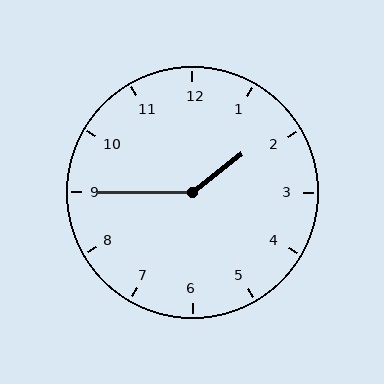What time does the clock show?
1:45.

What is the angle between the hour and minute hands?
Approximately 142 degrees.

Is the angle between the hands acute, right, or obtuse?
It is obtuse.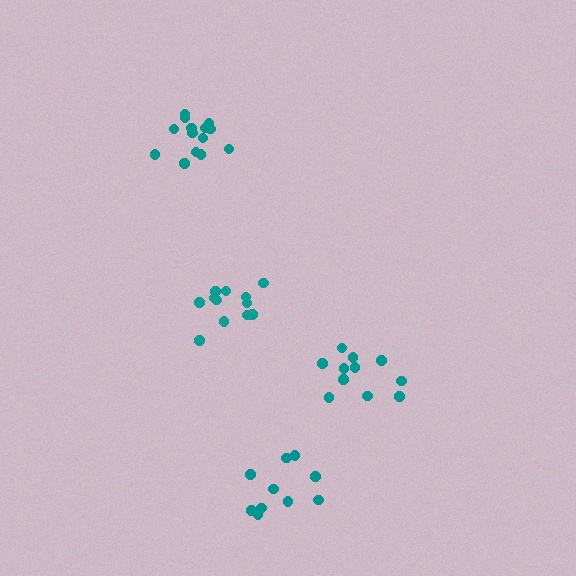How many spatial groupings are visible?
There are 4 spatial groupings.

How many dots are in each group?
Group 1: 10 dots, Group 2: 12 dots, Group 3: 14 dots, Group 4: 11 dots (47 total).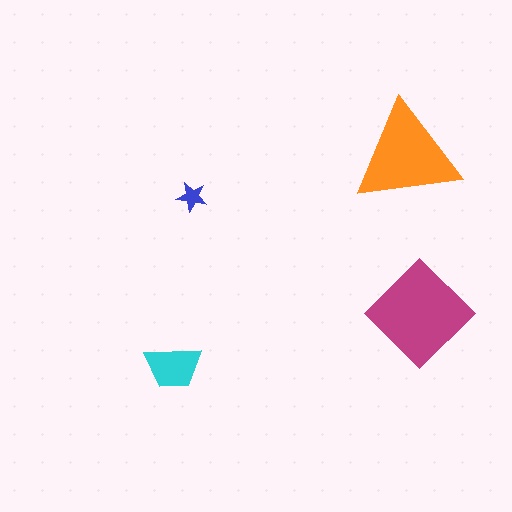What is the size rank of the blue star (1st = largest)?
4th.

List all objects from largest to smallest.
The magenta diamond, the orange triangle, the cyan trapezoid, the blue star.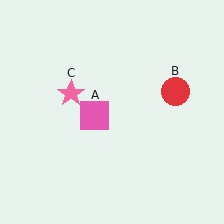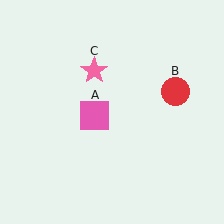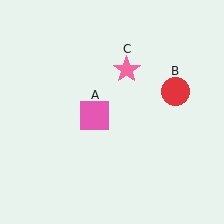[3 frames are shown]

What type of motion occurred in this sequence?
The pink star (object C) rotated clockwise around the center of the scene.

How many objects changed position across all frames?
1 object changed position: pink star (object C).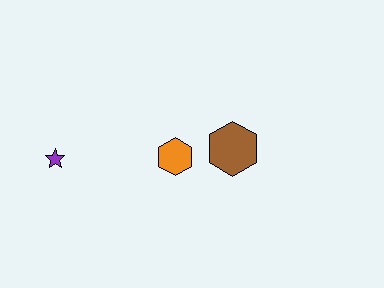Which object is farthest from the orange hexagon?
The purple star is farthest from the orange hexagon.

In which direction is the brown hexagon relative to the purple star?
The brown hexagon is to the right of the purple star.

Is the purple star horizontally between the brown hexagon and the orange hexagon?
No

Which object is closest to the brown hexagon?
The orange hexagon is closest to the brown hexagon.